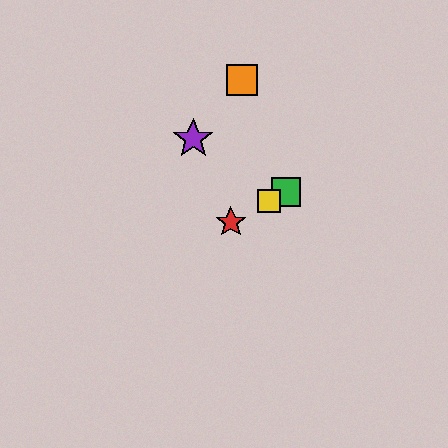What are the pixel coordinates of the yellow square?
The yellow square is at (269, 201).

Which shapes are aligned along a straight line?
The red star, the blue star, the green square, the yellow square are aligned along a straight line.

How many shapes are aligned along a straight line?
4 shapes (the red star, the blue star, the green square, the yellow square) are aligned along a straight line.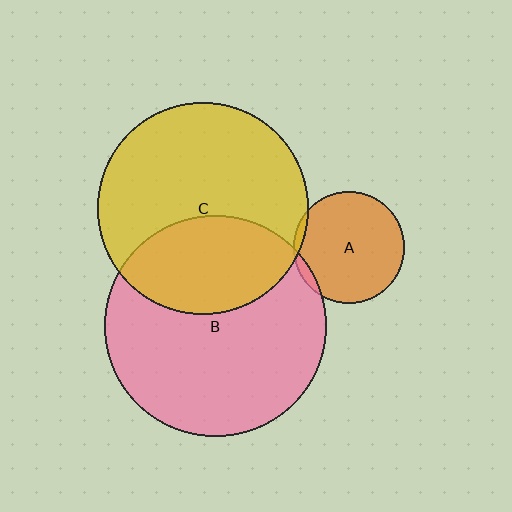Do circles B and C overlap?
Yes.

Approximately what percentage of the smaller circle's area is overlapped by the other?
Approximately 35%.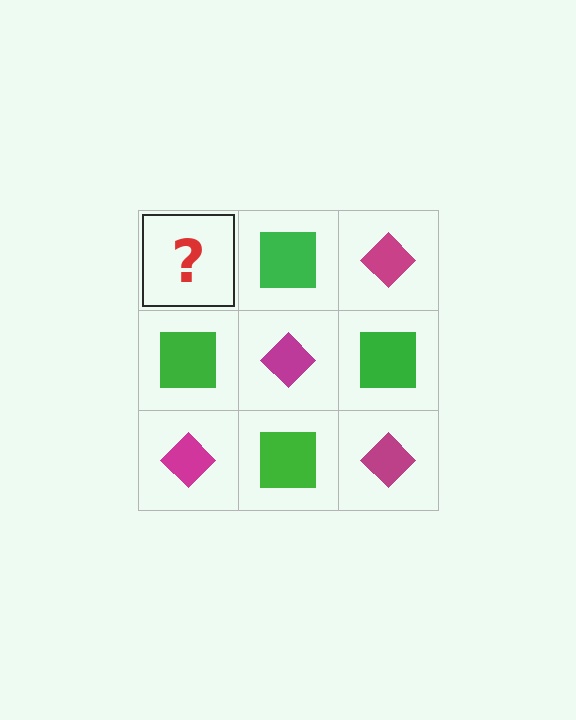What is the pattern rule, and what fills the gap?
The rule is that it alternates magenta diamond and green square in a checkerboard pattern. The gap should be filled with a magenta diamond.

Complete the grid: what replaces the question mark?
The question mark should be replaced with a magenta diamond.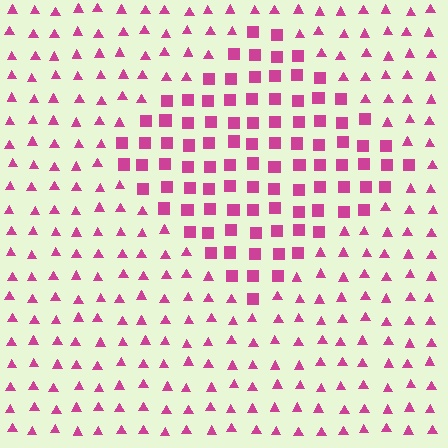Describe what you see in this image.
The image is filled with small magenta elements arranged in a uniform grid. A diamond-shaped region contains squares, while the surrounding area contains triangles. The boundary is defined purely by the change in element shape.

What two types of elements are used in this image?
The image uses squares inside the diamond region and triangles outside it.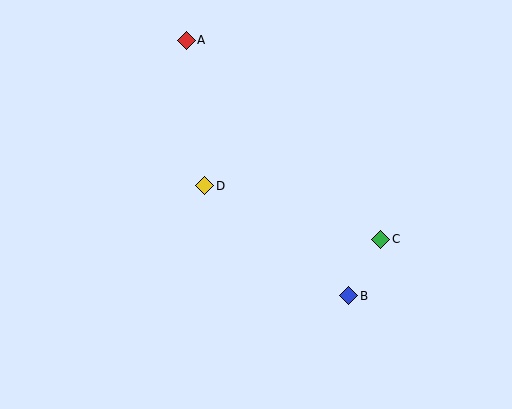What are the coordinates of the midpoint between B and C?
The midpoint between B and C is at (365, 267).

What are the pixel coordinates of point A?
Point A is at (186, 40).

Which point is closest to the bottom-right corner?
Point B is closest to the bottom-right corner.